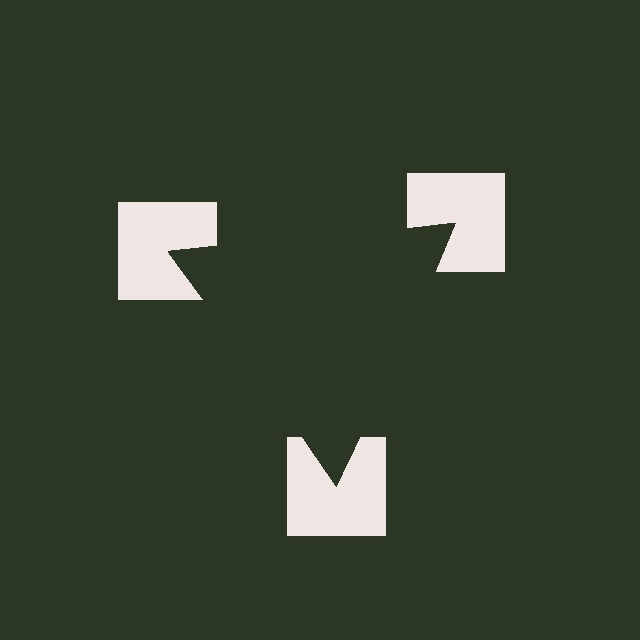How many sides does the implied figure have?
3 sides.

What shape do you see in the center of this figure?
An illusory triangle — its edges are inferred from the aligned wedge cuts in the notched squares, not physically drawn.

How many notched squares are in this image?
There are 3 — one at each vertex of the illusory triangle.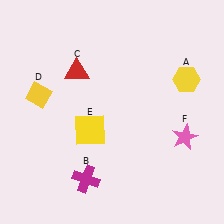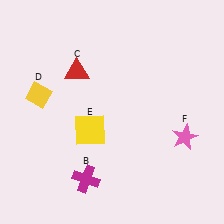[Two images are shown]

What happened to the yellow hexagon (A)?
The yellow hexagon (A) was removed in Image 2. It was in the top-right area of Image 1.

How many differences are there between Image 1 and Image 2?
There is 1 difference between the two images.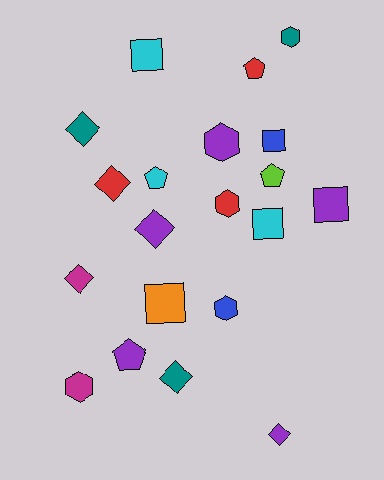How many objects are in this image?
There are 20 objects.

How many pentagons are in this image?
There are 4 pentagons.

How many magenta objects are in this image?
There are 2 magenta objects.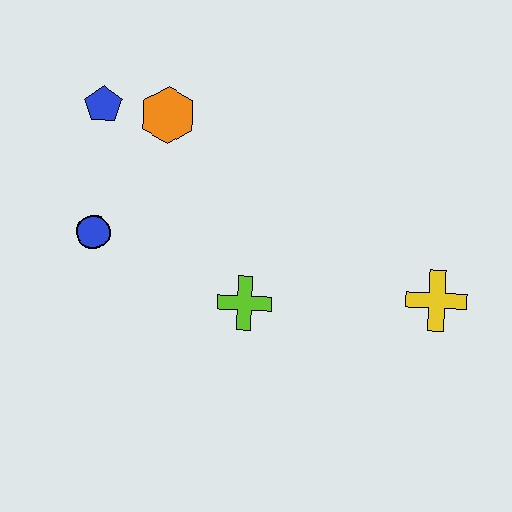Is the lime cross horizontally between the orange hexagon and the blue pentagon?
No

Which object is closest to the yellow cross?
The lime cross is closest to the yellow cross.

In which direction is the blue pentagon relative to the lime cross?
The blue pentagon is above the lime cross.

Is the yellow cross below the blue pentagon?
Yes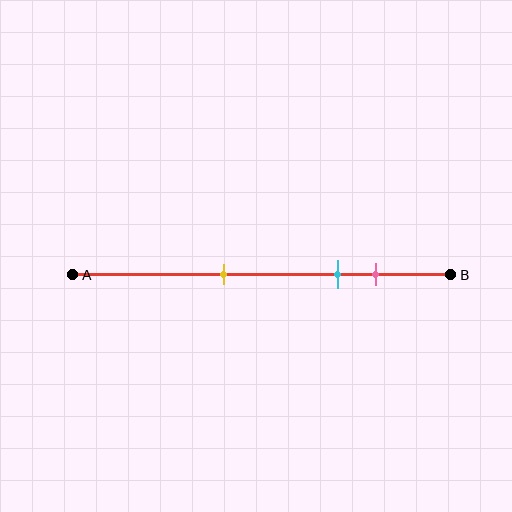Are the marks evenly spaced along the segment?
No, the marks are not evenly spaced.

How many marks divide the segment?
There are 3 marks dividing the segment.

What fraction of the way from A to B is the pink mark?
The pink mark is approximately 80% (0.8) of the way from A to B.